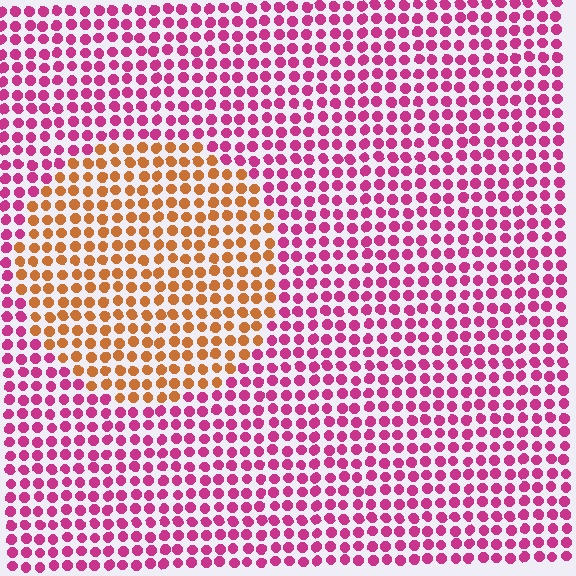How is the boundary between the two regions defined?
The boundary is defined purely by a slight shift in hue (about 61 degrees). Spacing, size, and orientation are identical on both sides.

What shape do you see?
I see a circle.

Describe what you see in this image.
The image is filled with small magenta elements in a uniform arrangement. A circle-shaped region is visible where the elements are tinted to a slightly different hue, forming a subtle color boundary.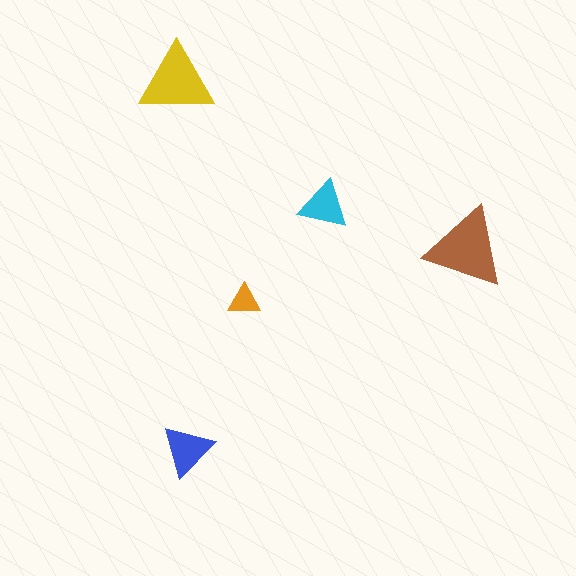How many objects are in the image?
There are 5 objects in the image.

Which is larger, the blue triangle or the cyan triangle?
The blue one.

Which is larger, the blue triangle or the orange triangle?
The blue one.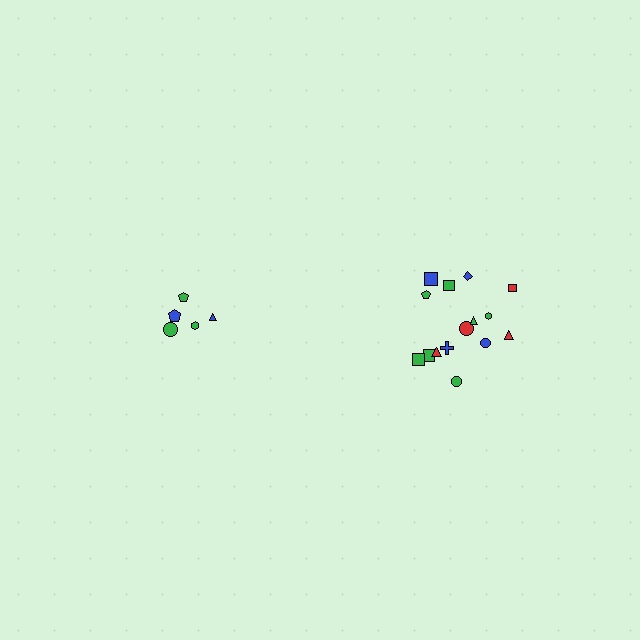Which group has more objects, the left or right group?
The right group.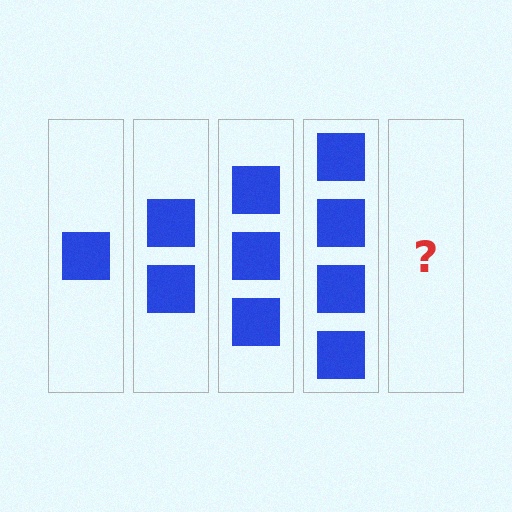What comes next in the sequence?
The next element should be 5 squares.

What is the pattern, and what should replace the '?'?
The pattern is that each step adds one more square. The '?' should be 5 squares.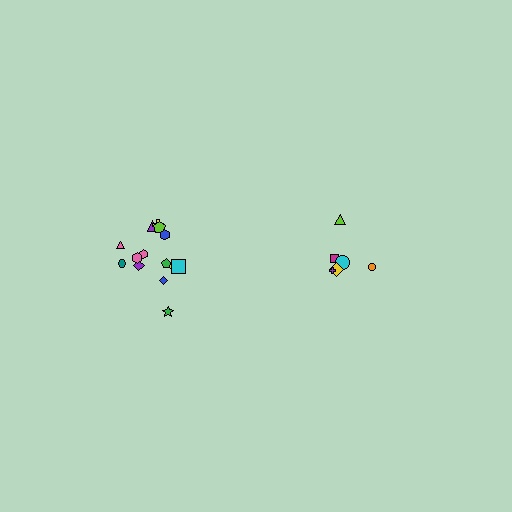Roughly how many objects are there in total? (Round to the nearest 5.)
Roughly 20 objects in total.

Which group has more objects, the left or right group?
The left group.